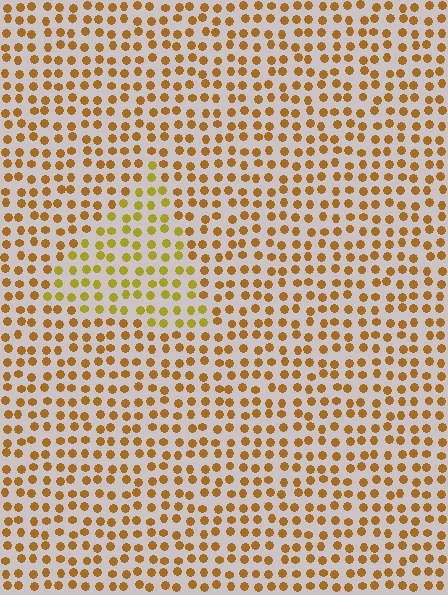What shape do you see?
I see a triangle.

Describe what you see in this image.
The image is filled with small brown elements in a uniform arrangement. A triangle-shaped region is visible where the elements are tinted to a slightly different hue, forming a subtle color boundary.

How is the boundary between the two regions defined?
The boundary is defined purely by a slight shift in hue (about 24 degrees). Spacing, size, and orientation are identical on both sides.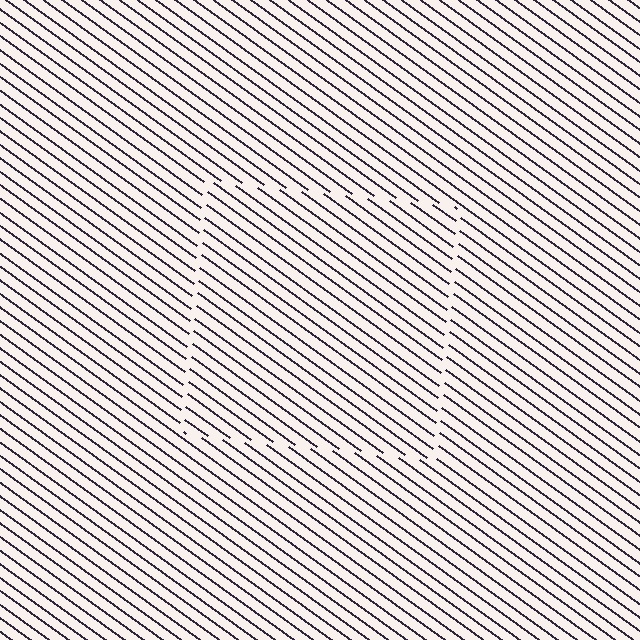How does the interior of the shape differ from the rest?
The interior of the shape contains the same grating, shifted by half a period — the contour is defined by the phase discontinuity where line-ends from the inner and outer gratings abut.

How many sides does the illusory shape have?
4 sides — the line-ends trace a square.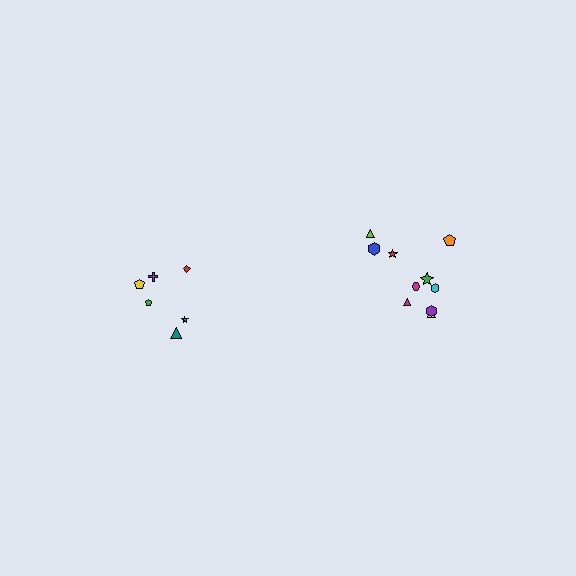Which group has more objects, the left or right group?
The right group.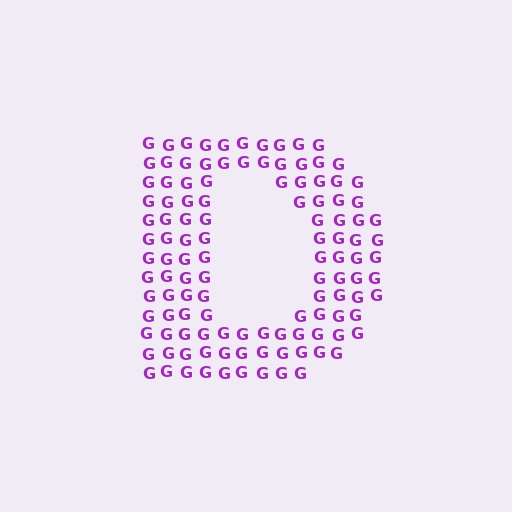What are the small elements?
The small elements are letter G's.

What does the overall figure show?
The overall figure shows the letter D.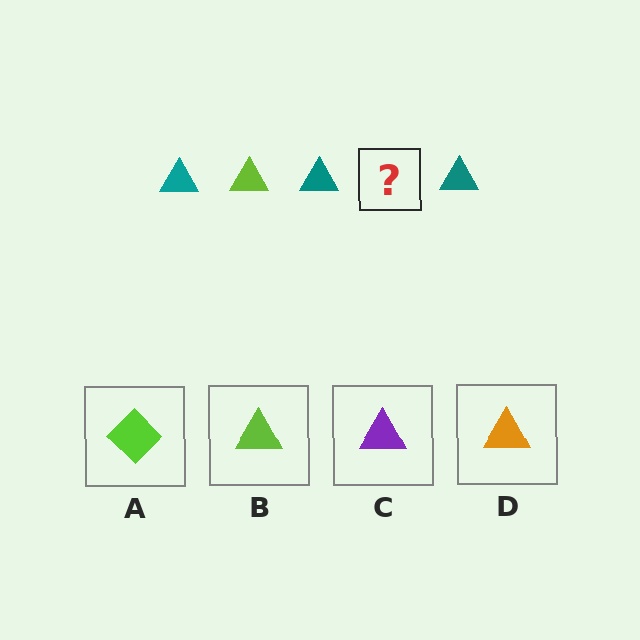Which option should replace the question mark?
Option B.